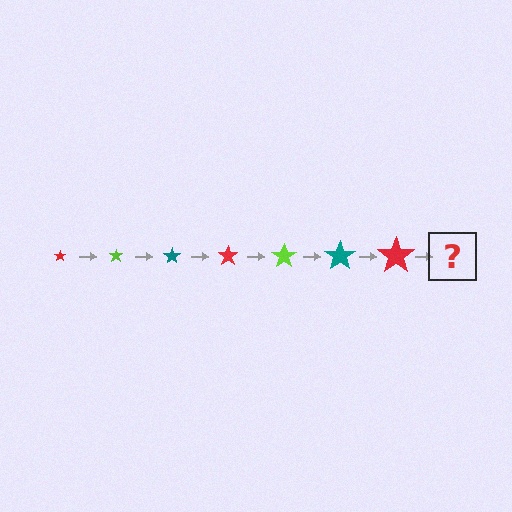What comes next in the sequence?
The next element should be a lime star, larger than the previous one.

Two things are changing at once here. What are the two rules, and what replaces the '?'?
The two rules are that the star grows larger each step and the color cycles through red, lime, and teal. The '?' should be a lime star, larger than the previous one.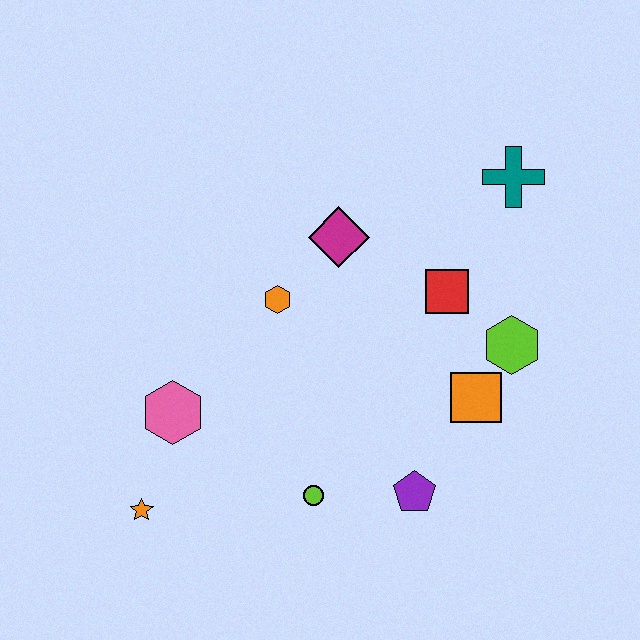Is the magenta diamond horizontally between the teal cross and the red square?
No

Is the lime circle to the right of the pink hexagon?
Yes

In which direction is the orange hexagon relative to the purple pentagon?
The orange hexagon is above the purple pentagon.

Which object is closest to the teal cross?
The red square is closest to the teal cross.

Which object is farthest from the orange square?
The orange star is farthest from the orange square.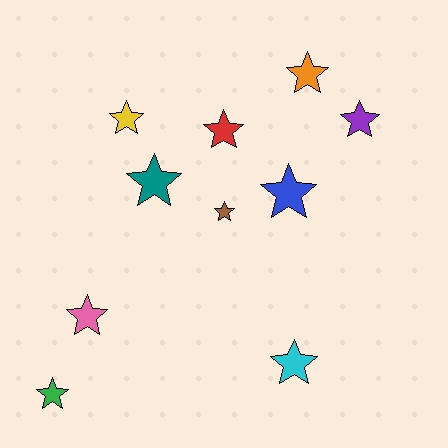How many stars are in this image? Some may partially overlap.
There are 10 stars.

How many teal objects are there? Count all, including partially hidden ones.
There is 1 teal object.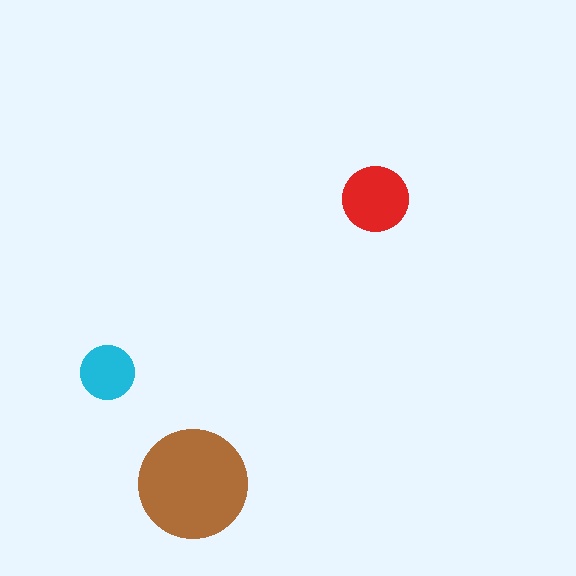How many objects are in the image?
There are 3 objects in the image.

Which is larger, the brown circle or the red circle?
The brown one.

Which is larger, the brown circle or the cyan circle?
The brown one.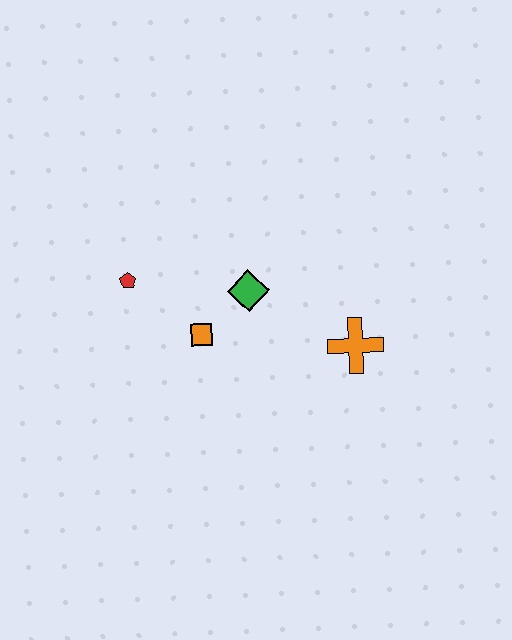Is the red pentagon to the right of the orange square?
No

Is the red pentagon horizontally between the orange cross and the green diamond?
No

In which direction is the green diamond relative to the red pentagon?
The green diamond is to the right of the red pentagon.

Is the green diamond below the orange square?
No